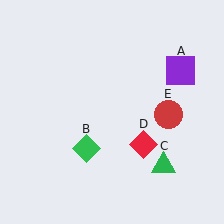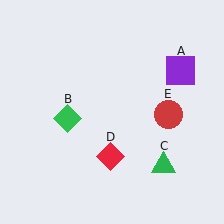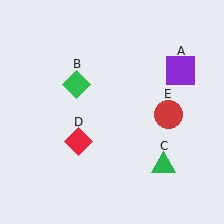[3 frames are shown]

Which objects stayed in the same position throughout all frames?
Purple square (object A) and green triangle (object C) and red circle (object E) remained stationary.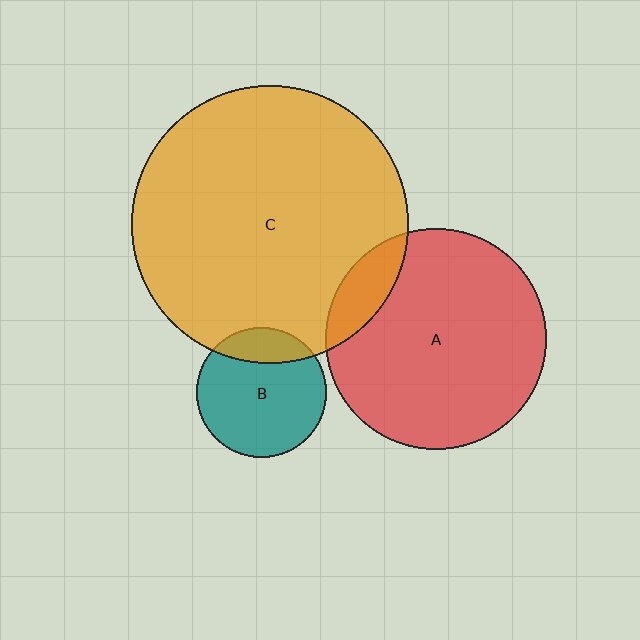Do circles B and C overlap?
Yes.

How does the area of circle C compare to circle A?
Approximately 1.6 times.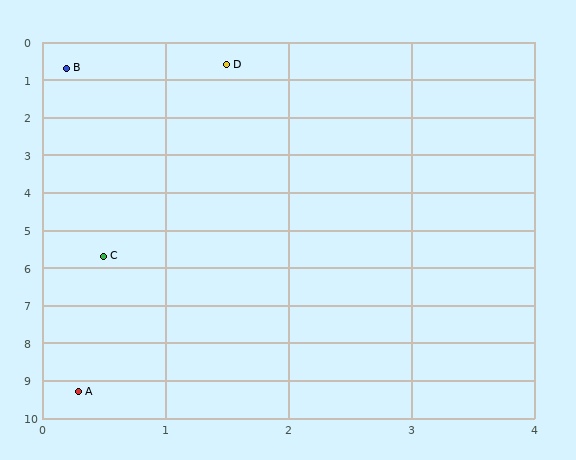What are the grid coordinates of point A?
Point A is at approximately (0.3, 9.3).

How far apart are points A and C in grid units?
Points A and C are about 3.6 grid units apart.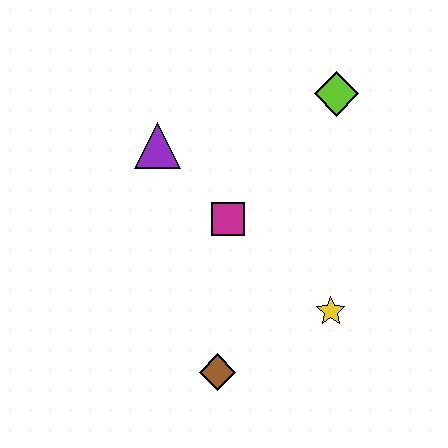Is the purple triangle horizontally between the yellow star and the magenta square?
No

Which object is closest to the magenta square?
The purple triangle is closest to the magenta square.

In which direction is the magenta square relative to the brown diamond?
The magenta square is above the brown diamond.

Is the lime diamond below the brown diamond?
No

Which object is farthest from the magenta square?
The lime diamond is farthest from the magenta square.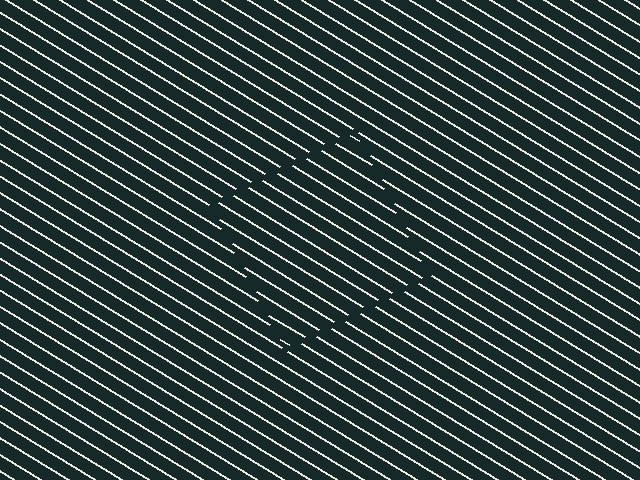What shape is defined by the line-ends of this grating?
An illusory square. The interior of the shape contains the same grating, shifted by half a period — the contour is defined by the phase discontinuity where line-ends from the inner and outer gratings abut.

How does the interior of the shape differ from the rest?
The interior of the shape contains the same grating, shifted by half a period — the contour is defined by the phase discontinuity where line-ends from the inner and outer gratings abut.